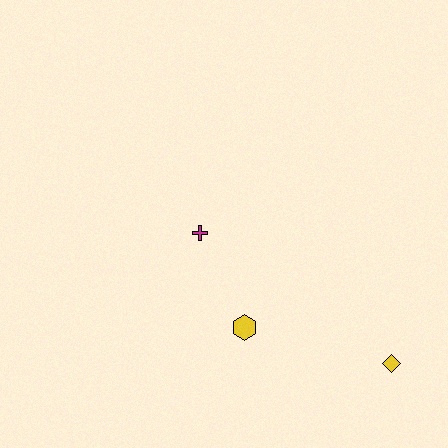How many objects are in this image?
There are 3 objects.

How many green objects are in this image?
There are no green objects.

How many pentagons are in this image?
There are no pentagons.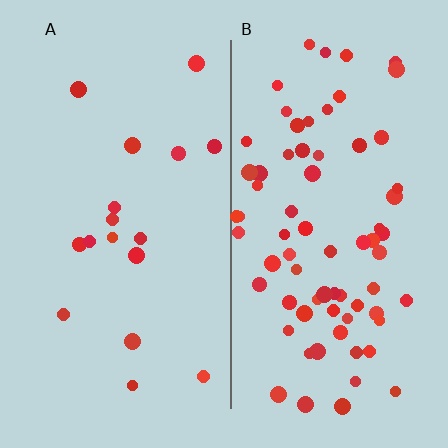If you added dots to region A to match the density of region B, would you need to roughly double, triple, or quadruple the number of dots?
Approximately quadruple.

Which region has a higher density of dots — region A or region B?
B (the right).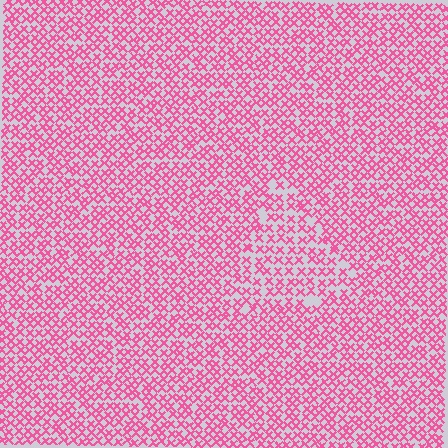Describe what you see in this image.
The image contains small pink elements arranged at two different densities. A triangle-shaped region is visible where the elements are less densely packed than the surrounding area.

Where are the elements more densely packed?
The elements are more densely packed outside the triangle boundary.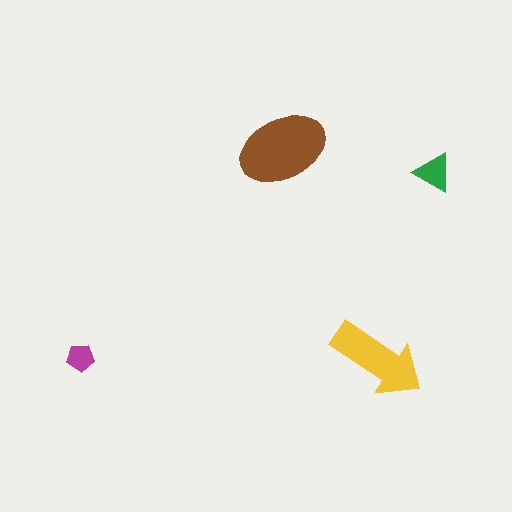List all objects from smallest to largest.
The magenta pentagon, the green triangle, the yellow arrow, the brown ellipse.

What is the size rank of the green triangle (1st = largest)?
3rd.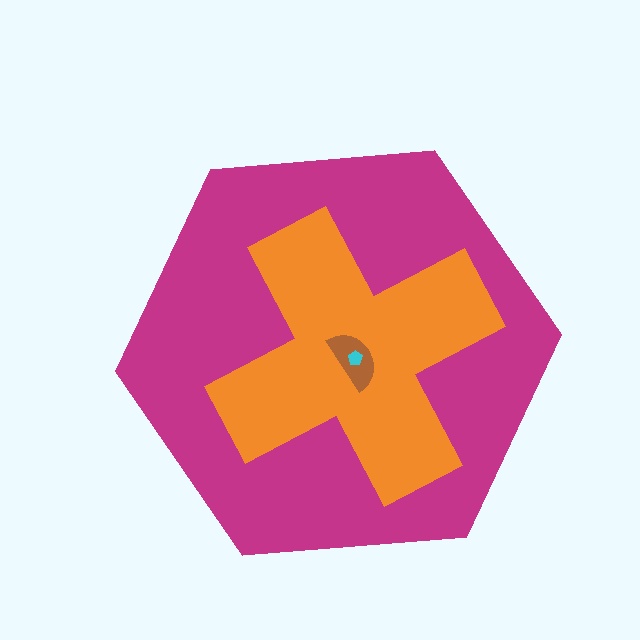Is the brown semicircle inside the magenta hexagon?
Yes.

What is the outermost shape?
The magenta hexagon.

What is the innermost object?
The cyan pentagon.